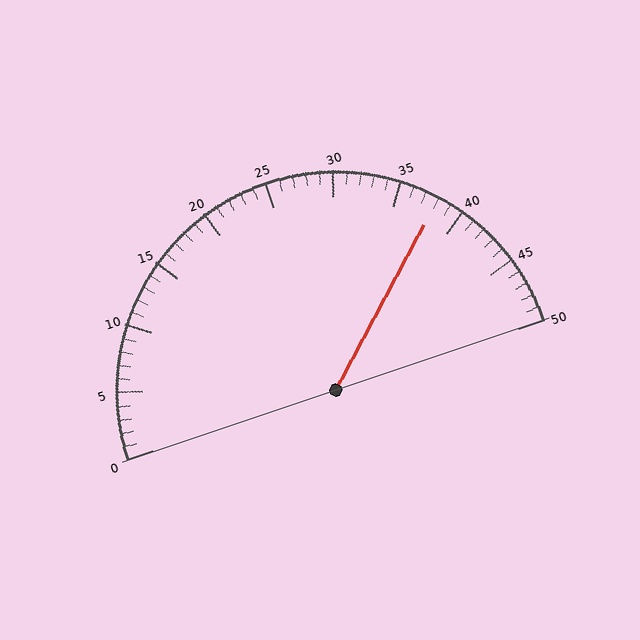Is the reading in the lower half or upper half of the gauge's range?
The reading is in the upper half of the range (0 to 50).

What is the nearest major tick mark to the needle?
The nearest major tick mark is 40.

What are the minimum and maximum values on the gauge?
The gauge ranges from 0 to 50.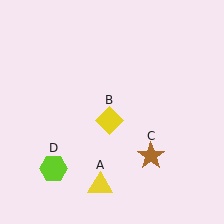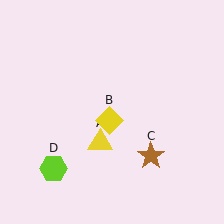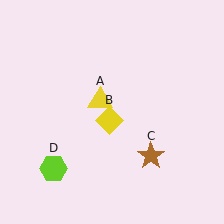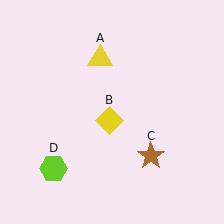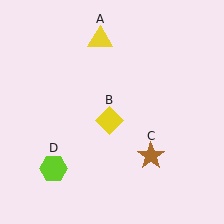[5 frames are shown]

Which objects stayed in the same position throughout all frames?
Yellow diamond (object B) and brown star (object C) and lime hexagon (object D) remained stationary.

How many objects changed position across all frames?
1 object changed position: yellow triangle (object A).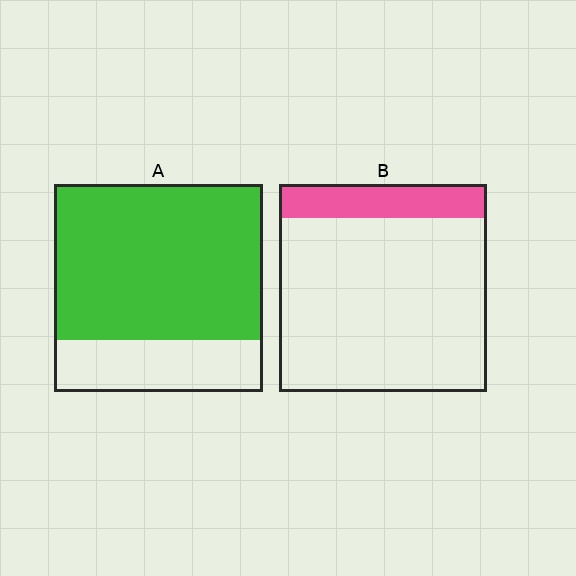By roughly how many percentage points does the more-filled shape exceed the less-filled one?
By roughly 60 percentage points (A over B).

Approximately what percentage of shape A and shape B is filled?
A is approximately 75% and B is approximately 15%.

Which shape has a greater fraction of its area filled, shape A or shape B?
Shape A.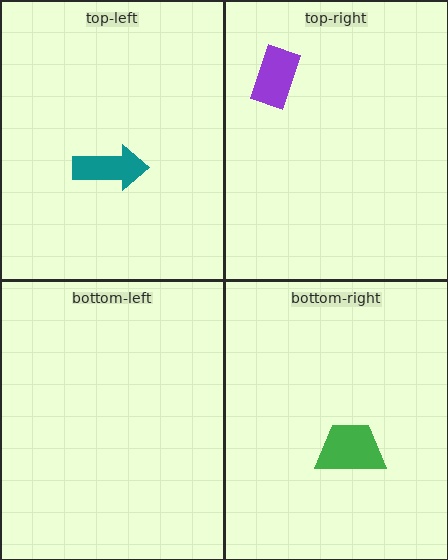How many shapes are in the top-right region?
1.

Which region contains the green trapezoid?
The bottom-right region.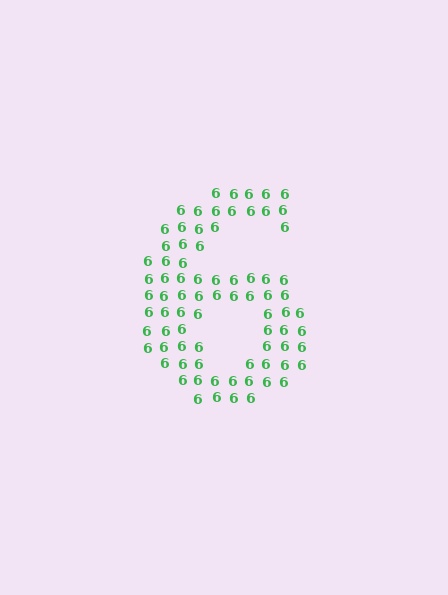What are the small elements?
The small elements are digit 6's.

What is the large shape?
The large shape is the digit 6.